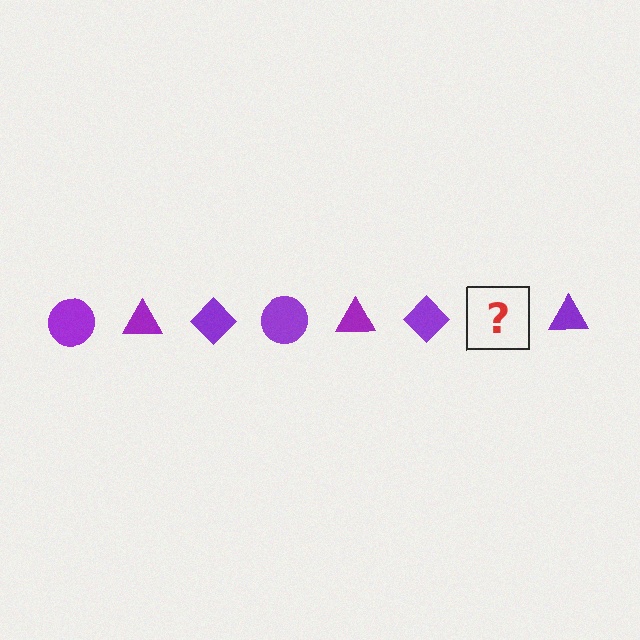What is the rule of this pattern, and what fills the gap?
The rule is that the pattern cycles through circle, triangle, diamond shapes in purple. The gap should be filled with a purple circle.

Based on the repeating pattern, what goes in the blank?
The blank should be a purple circle.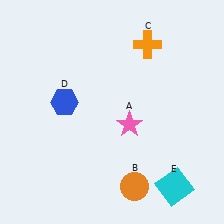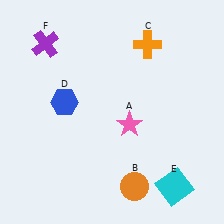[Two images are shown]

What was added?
A purple cross (F) was added in Image 2.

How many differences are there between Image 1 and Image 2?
There is 1 difference between the two images.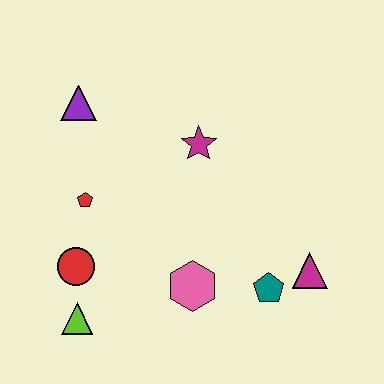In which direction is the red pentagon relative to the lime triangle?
The red pentagon is above the lime triangle.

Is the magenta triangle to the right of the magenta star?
Yes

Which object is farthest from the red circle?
The magenta triangle is farthest from the red circle.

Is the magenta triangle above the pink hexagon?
Yes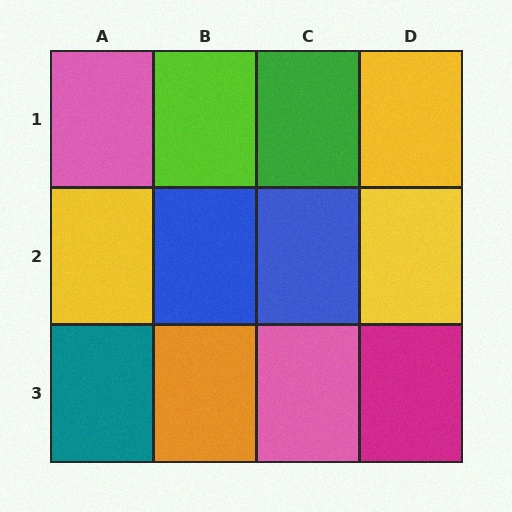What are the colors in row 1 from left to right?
Pink, lime, green, yellow.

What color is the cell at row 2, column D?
Yellow.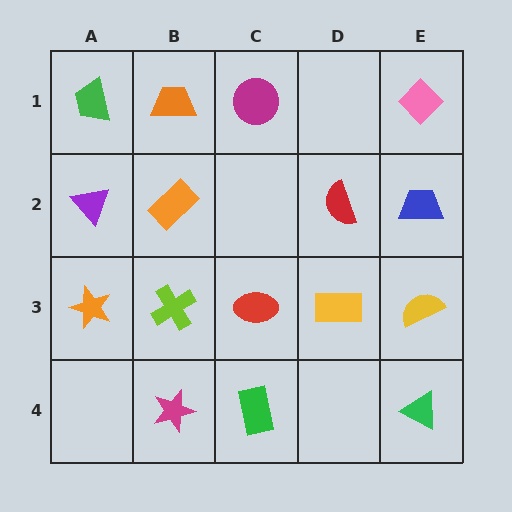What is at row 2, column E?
A blue trapezoid.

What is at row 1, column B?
An orange trapezoid.